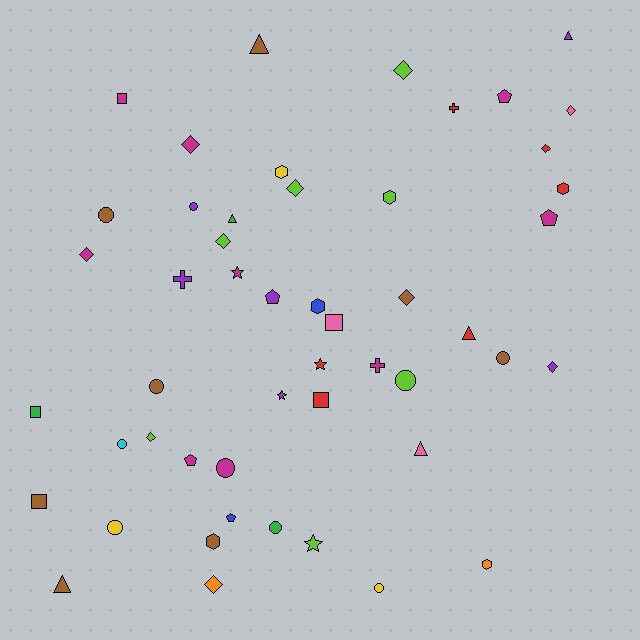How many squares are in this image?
There are 5 squares.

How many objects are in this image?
There are 50 objects.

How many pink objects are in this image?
There are 3 pink objects.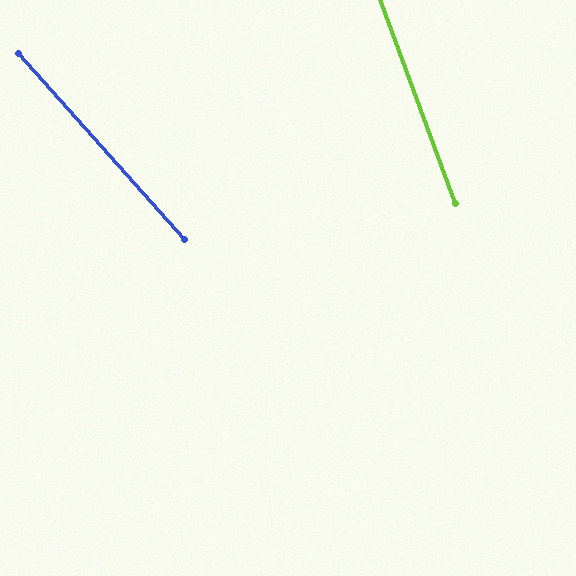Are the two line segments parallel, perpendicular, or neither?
Neither parallel nor perpendicular — they differ by about 22°.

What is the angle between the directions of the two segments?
Approximately 22 degrees.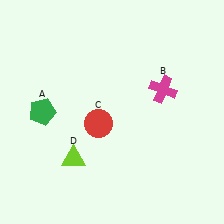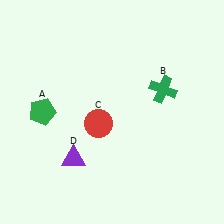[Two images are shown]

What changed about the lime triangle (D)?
In Image 1, D is lime. In Image 2, it changed to purple.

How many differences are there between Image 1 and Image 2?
There are 2 differences between the two images.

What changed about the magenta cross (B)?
In Image 1, B is magenta. In Image 2, it changed to green.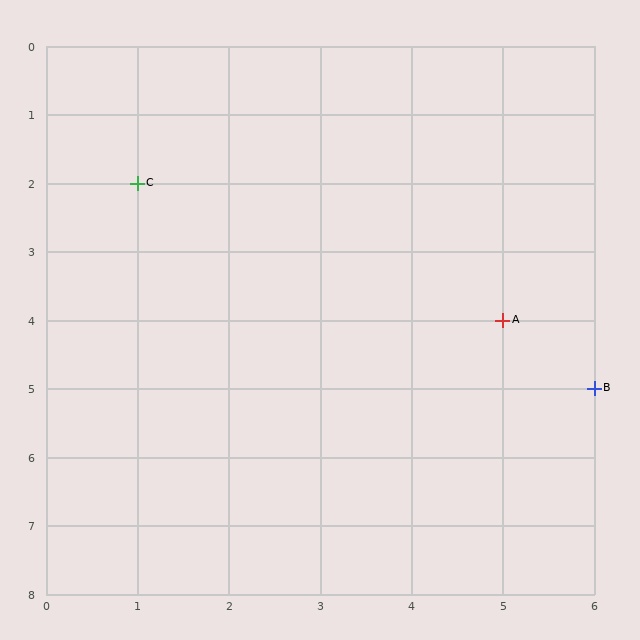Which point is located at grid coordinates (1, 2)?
Point C is at (1, 2).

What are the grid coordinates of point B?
Point B is at grid coordinates (6, 5).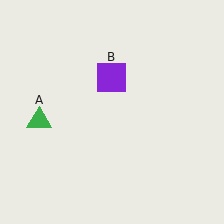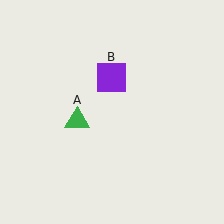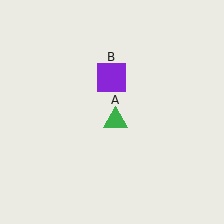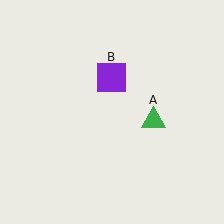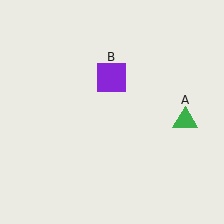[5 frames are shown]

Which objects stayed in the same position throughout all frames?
Purple square (object B) remained stationary.